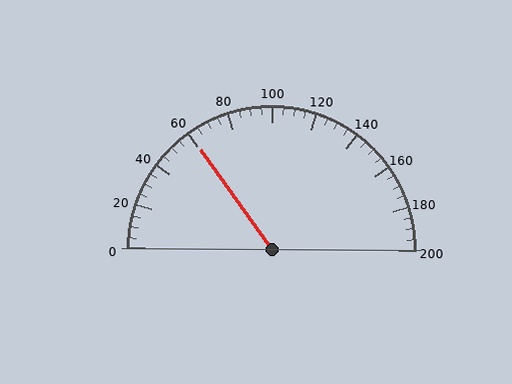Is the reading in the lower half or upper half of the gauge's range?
The reading is in the lower half of the range (0 to 200).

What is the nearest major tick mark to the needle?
The nearest major tick mark is 60.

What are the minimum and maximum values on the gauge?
The gauge ranges from 0 to 200.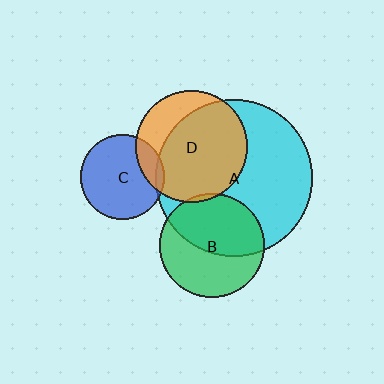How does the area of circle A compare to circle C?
Approximately 3.5 times.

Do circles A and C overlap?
Yes.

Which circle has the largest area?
Circle A (cyan).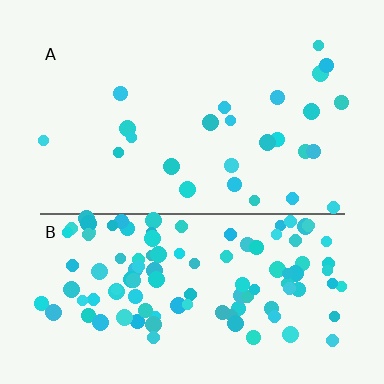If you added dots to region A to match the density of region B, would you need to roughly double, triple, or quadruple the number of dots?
Approximately quadruple.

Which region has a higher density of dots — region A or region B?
B (the bottom).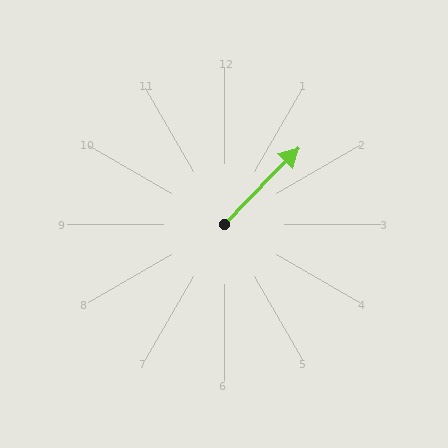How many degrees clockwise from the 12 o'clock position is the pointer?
Approximately 44 degrees.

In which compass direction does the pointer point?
Northeast.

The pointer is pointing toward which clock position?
Roughly 1 o'clock.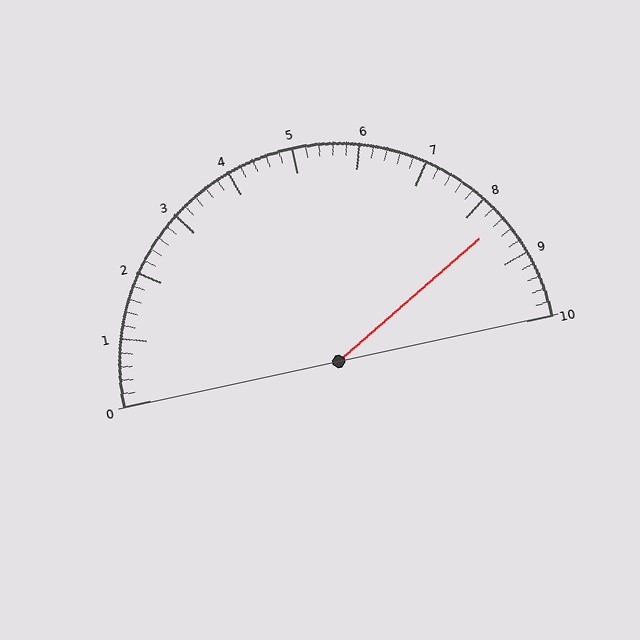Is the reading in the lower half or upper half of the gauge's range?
The reading is in the upper half of the range (0 to 10).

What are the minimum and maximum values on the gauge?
The gauge ranges from 0 to 10.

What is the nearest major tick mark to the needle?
The nearest major tick mark is 8.